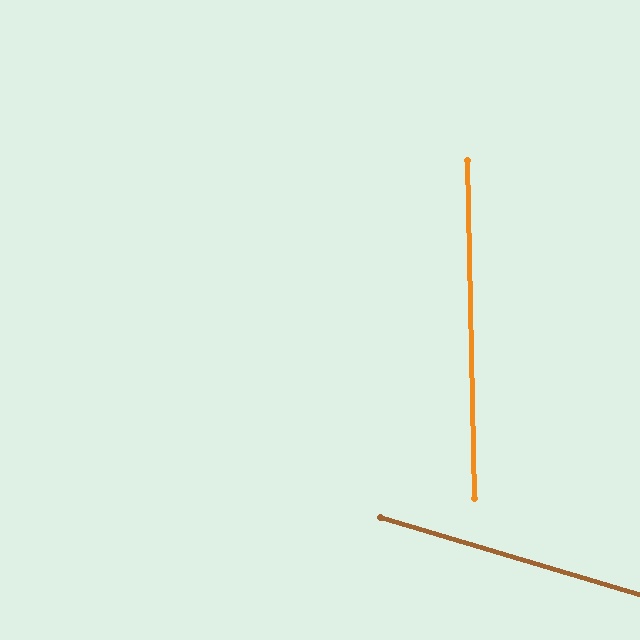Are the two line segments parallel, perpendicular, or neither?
Neither parallel nor perpendicular — they differ by about 72°.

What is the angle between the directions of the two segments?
Approximately 72 degrees.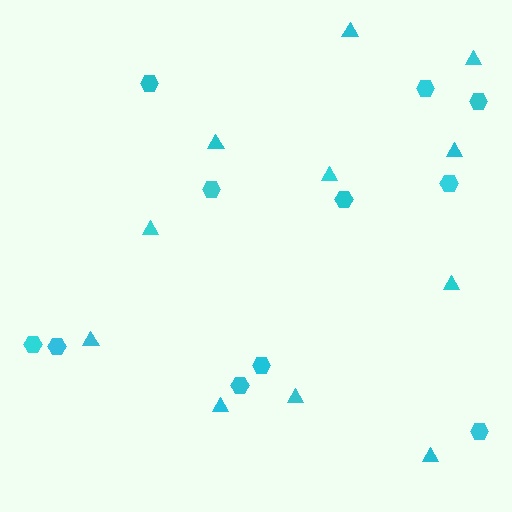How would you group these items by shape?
There are 2 groups: one group of triangles (11) and one group of hexagons (11).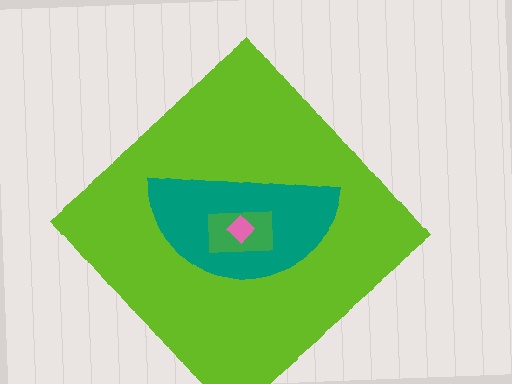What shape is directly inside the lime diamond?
The teal semicircle.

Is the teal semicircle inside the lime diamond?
Yes.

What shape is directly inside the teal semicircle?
The green rectangle.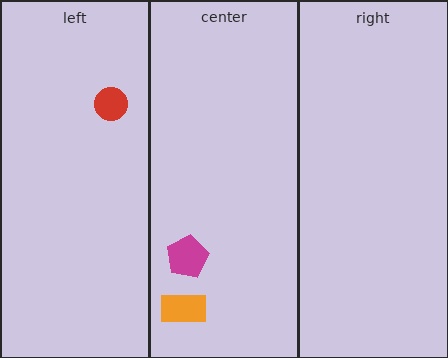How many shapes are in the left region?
1.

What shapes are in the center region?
The orange rectangle, the magenta pentagon.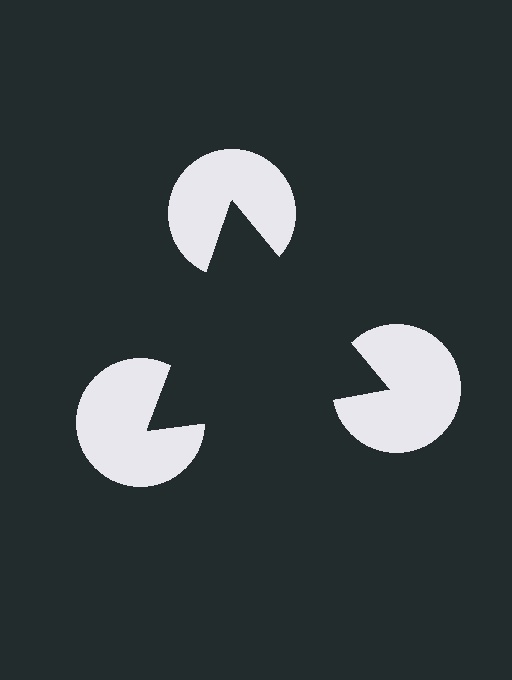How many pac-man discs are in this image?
There are 3 — one at each vertex of the illusory triangle.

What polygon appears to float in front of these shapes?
An illusory triangle — its edges are inferred from the aligned wedge cuts in the pac-man discs, not physically drawn.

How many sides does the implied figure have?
3 sides.